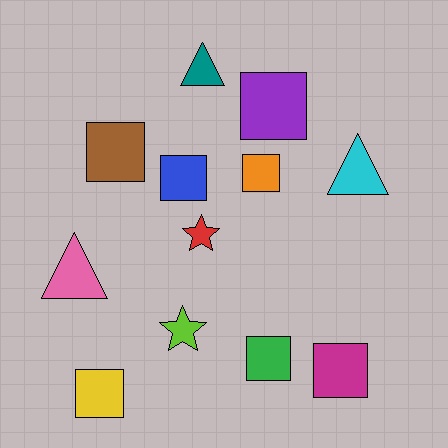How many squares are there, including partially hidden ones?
There are 7 squares.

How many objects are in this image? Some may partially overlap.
There are 12 objects.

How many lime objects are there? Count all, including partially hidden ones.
There is 1 lime object.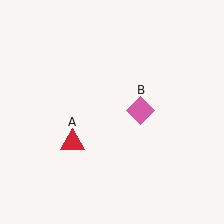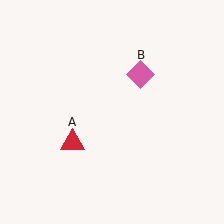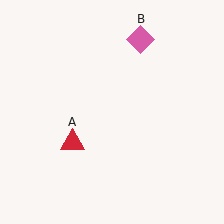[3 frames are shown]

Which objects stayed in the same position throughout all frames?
Red triangle (object A) remained stationary.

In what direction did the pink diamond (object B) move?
The pink diamond (object B) moved up.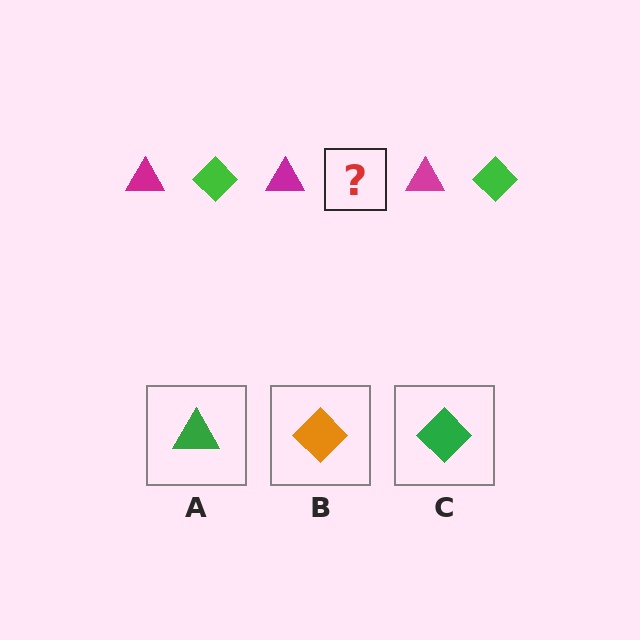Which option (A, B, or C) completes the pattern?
C.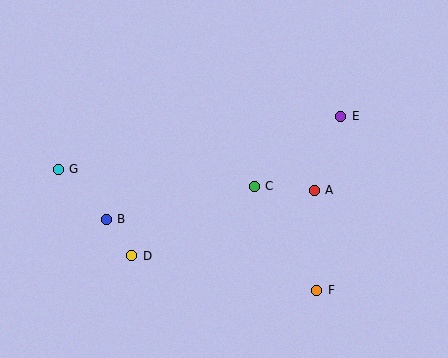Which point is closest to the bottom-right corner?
Point F is closest to the bottom-right corner.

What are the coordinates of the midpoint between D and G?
The midpoint between D and G is at (95, 213).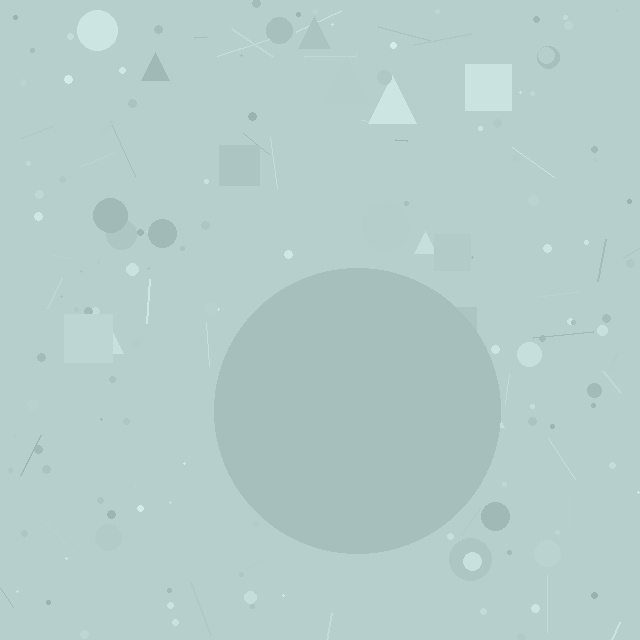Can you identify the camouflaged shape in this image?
The camouflaged shape is a circle.